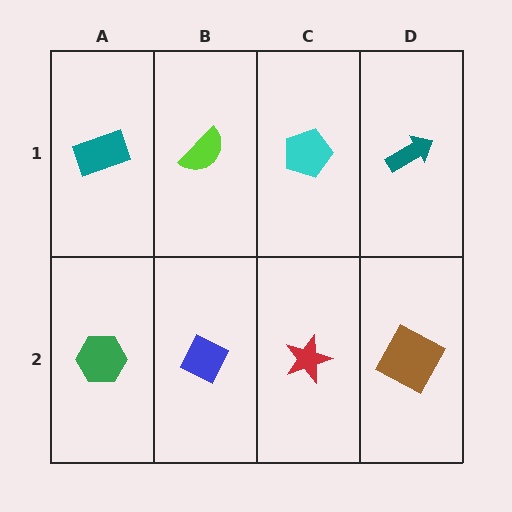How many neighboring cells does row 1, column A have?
2.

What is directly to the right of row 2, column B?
A red star.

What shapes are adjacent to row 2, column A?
A teal rectangle (row 1, column A), a blue diamond (row 2, column B).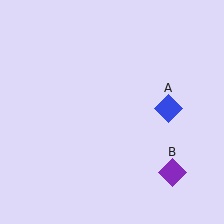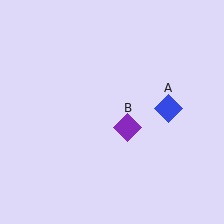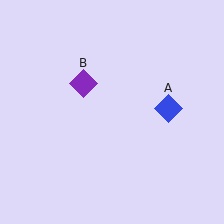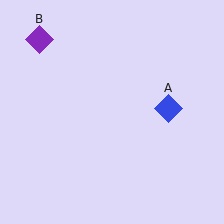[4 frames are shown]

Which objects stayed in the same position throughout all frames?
Blue diamond (object A) remained stationary.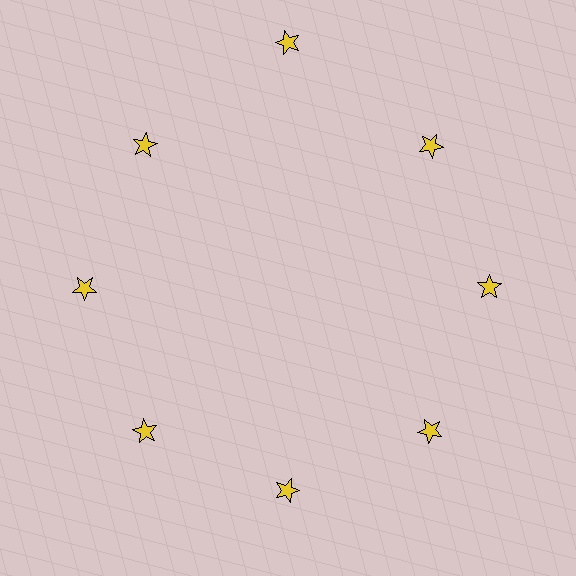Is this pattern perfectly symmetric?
No. The 8 yellow stars are arranged in a ring, but one element near the 12 o'clock position is pushed outward from the center, breaking the 8-fold rotational symmetry.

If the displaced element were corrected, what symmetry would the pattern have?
It would have 8-fold rotational symmetry — the pattern would map onto itself every 45 degrees.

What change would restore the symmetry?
The symmetry would be restored by moving it inward, back onto the ring so that all 8 stars sit at equal angles and equal distance from the center.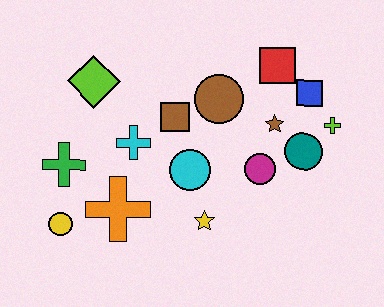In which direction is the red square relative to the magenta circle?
The red square is above the magenta circle.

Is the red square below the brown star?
No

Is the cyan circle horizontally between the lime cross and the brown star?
No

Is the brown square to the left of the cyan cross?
No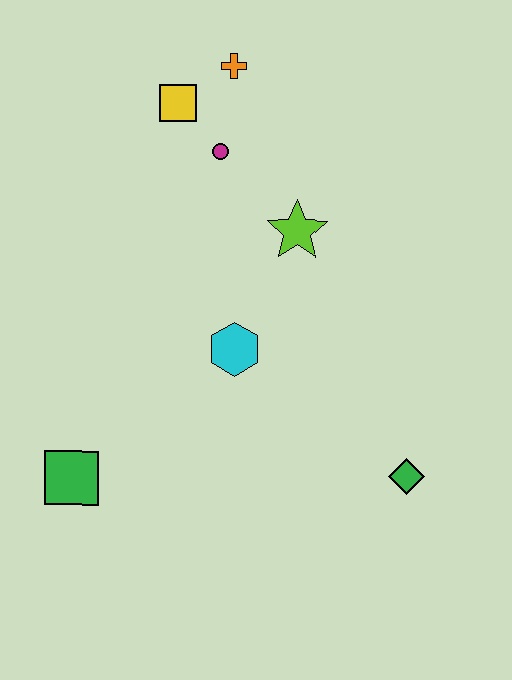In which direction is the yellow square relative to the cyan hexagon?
The yellow square is above the cyan hexagon.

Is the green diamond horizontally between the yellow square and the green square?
No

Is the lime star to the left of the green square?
No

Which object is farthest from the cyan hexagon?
The orange cross is farthest from the cyan hexagon.